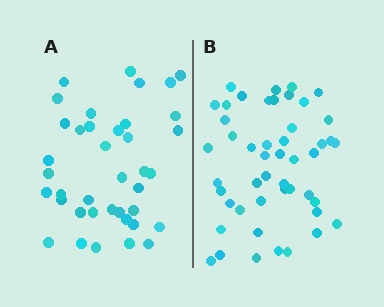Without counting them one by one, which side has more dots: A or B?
Region B (the right region) has more dots.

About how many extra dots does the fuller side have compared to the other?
Region B has roughly 8 or so more dots than region A.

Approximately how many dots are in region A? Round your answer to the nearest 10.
About 40 dots. (The exact count is 39, which rounds to 40.)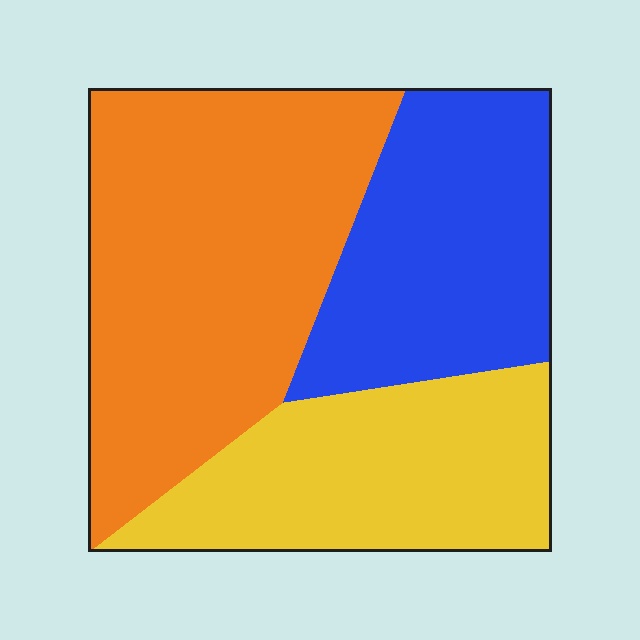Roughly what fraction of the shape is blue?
Blue takes up about one quarter (1/4) of the shape.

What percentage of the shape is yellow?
Yellow takes up between a sixth and a third of the shape.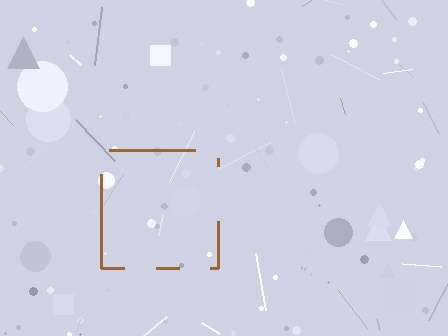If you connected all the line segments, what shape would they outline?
They would outline a square.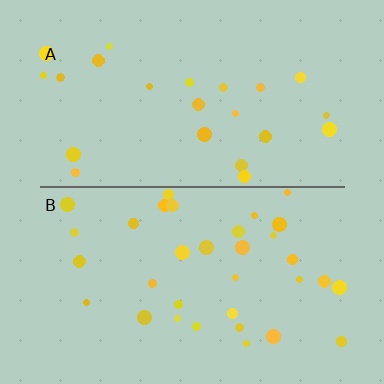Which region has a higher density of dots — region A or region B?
B (the bottom).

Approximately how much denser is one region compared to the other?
Approximately 1.4× — region B over region A.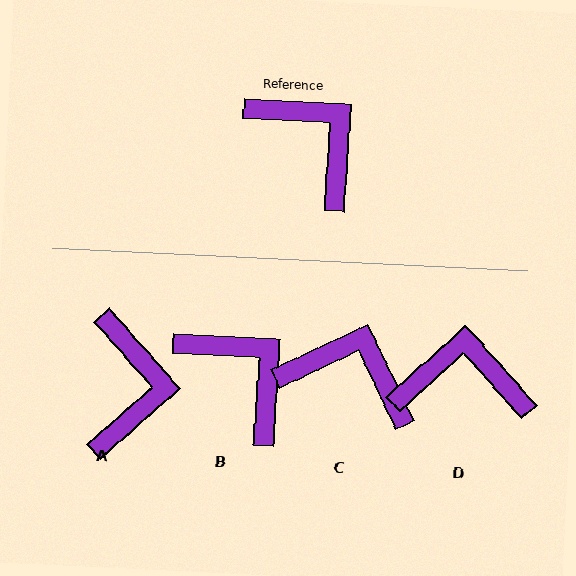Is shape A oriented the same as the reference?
No, it is off by about 45 degrees.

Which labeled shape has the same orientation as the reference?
B.